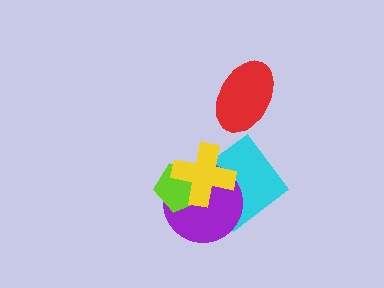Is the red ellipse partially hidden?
No, no other shape covers it.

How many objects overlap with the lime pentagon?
3 objects overlap with the lime pentagon.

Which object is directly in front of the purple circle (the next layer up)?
The lime pentagon is directly in front of the purple circle.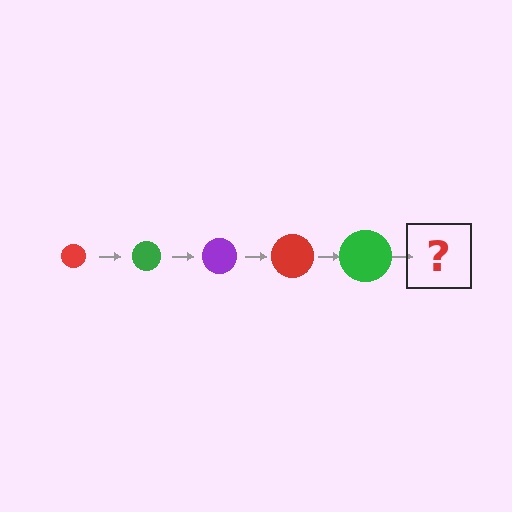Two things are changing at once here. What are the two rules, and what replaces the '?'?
The two rules are that the circle grows larger each step and the color cycles through red, green, and purple. The '?' should be a purple circle, larger than the previous one.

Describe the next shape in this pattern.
It should be a purple circle, larger than the previous one.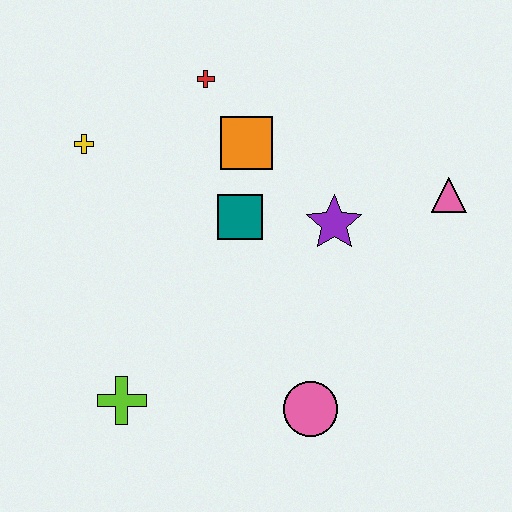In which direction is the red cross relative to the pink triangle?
The red cross is to the left of the pink triangle.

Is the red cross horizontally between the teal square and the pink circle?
No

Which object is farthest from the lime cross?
The pink triangle is farthest from the lime cross.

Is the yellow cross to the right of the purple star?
No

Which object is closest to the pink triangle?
The purple star is closest to the pink triangle.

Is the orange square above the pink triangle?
Yes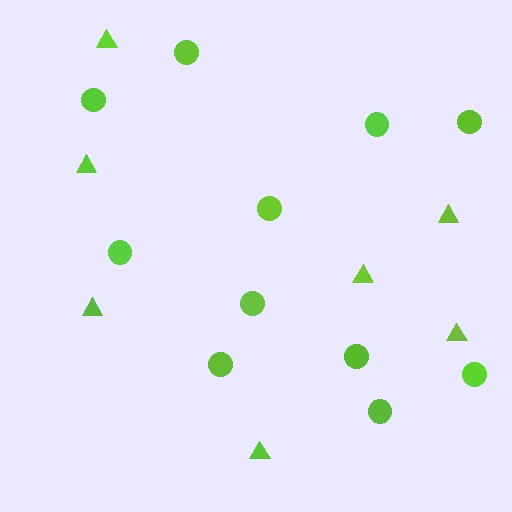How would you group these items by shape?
There are 2 groups: one group of circles (11) and one group of triangles (7).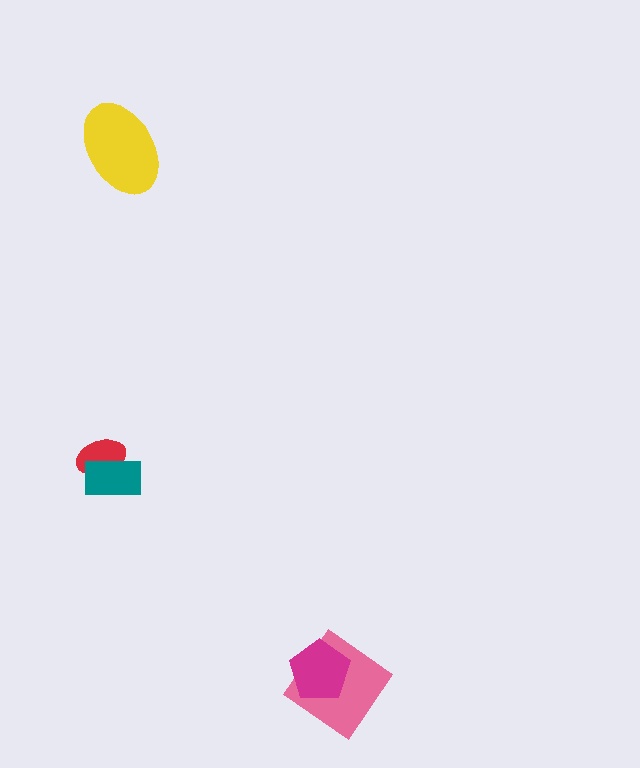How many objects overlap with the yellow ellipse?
0 objects overlap with the yellow ellipse.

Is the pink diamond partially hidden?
Yes, it is partially covered by another shape.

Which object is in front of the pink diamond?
The magenta pentagon is in front of the pink diamond.